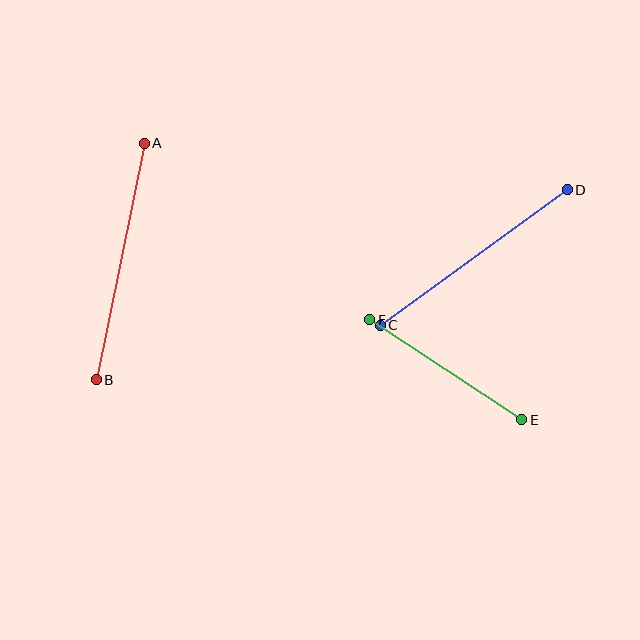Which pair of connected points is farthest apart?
Points A and B are farthest apart.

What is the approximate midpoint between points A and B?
The midpoint is at approximately (120, 262) pixels.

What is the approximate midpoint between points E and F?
The midpoint is at approximately (446, 370) pixels.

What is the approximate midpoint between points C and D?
The midpoint is at approximately (474, 257) pixels.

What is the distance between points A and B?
The distance is approximately 242 pixels.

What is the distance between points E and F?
The distance is approximately 182 pixels.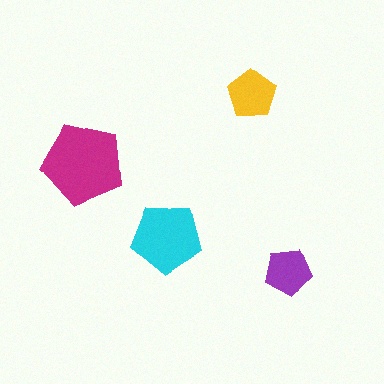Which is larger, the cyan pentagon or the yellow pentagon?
The cyan one.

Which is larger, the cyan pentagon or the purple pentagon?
The cyan one.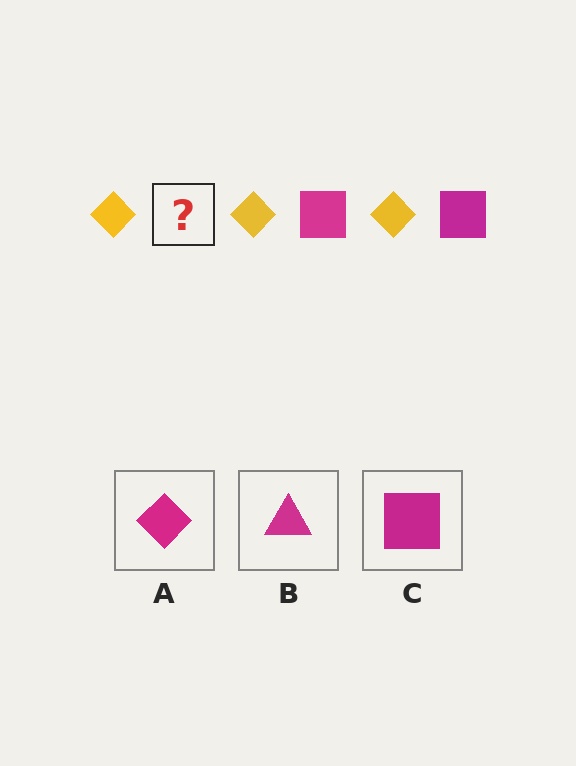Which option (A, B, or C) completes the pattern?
C.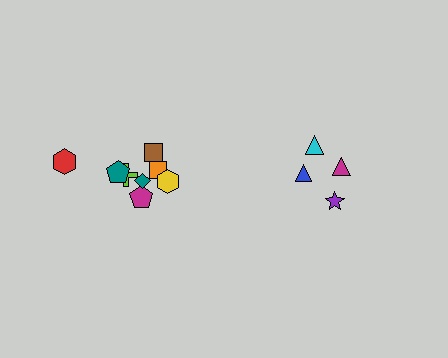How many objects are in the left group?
There are 8 objects.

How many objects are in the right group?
There are 4 objects.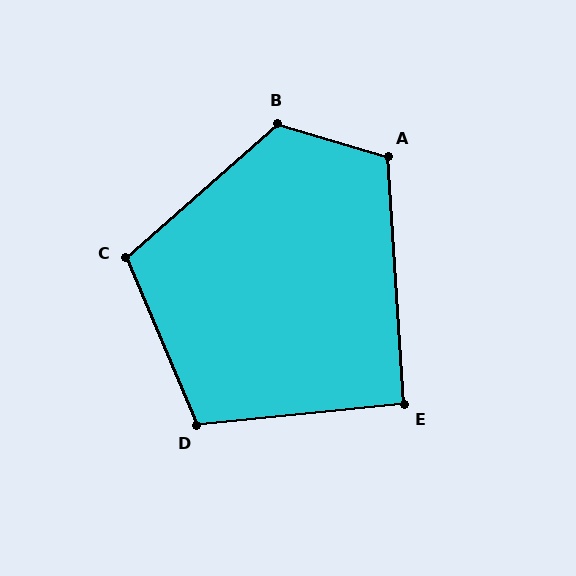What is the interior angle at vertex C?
Approximately 109 degrees (obtuse).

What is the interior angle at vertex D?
Approximately 107 degrees (obtuse).